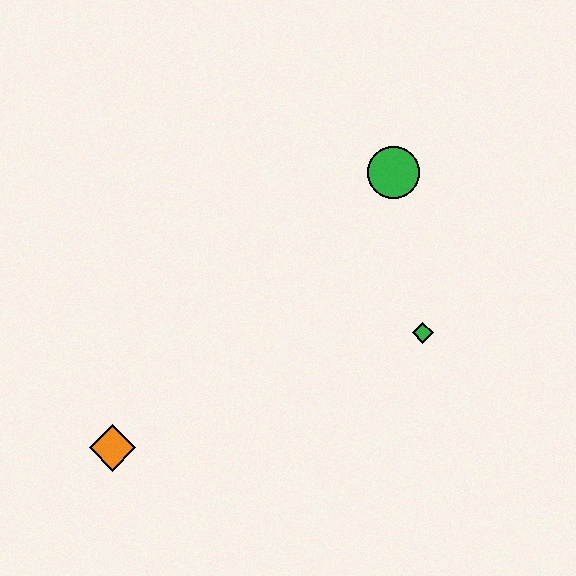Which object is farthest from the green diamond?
The orange diamond is farthest from the green diamond.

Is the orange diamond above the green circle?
No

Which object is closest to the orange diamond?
The green diamond is closest to the orange diamond.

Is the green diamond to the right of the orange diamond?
Yes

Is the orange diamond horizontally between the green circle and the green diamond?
No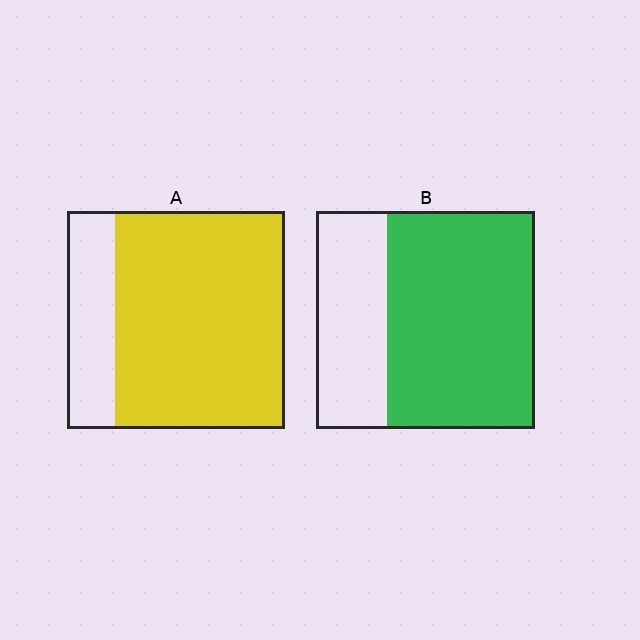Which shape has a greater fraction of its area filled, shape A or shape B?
Shape A.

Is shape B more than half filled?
Yes.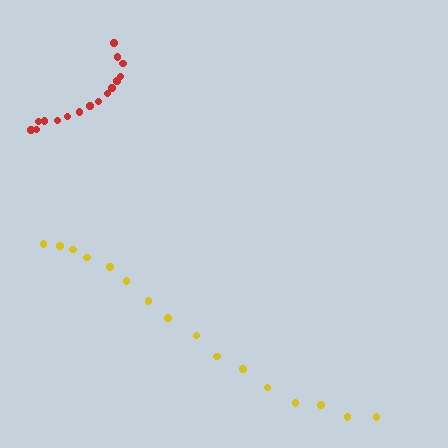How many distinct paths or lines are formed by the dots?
There are 2 distinct paths.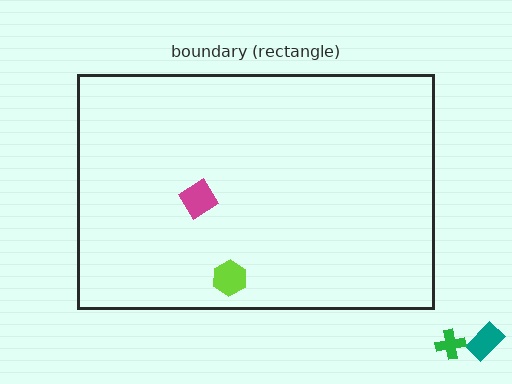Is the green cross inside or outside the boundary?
Outside.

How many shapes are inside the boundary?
2 inside, 2 outside.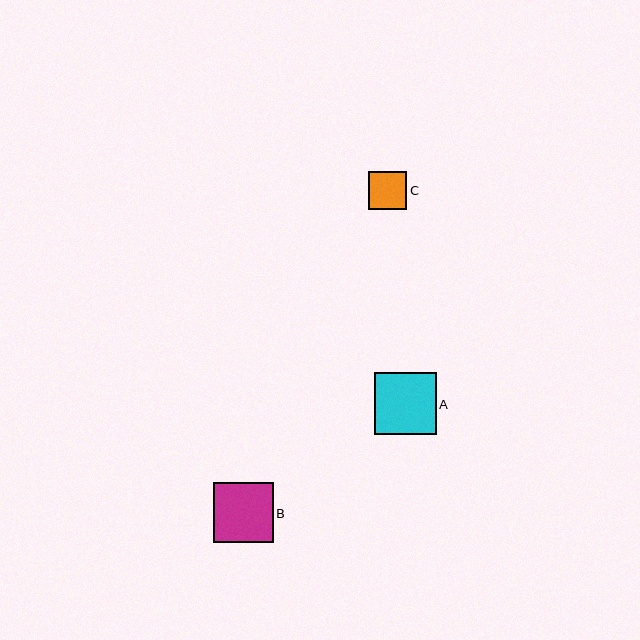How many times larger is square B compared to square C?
Square B is approximately 1.6 times the size of square C.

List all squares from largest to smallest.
From largest to smallest: A, B, C.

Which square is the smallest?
Square C is the smallest with a size of approximately 39 pixels.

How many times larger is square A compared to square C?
Square A is approximately 1.6 times the size of square C.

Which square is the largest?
Square A is the largest with a size of approximately 62 pixels.